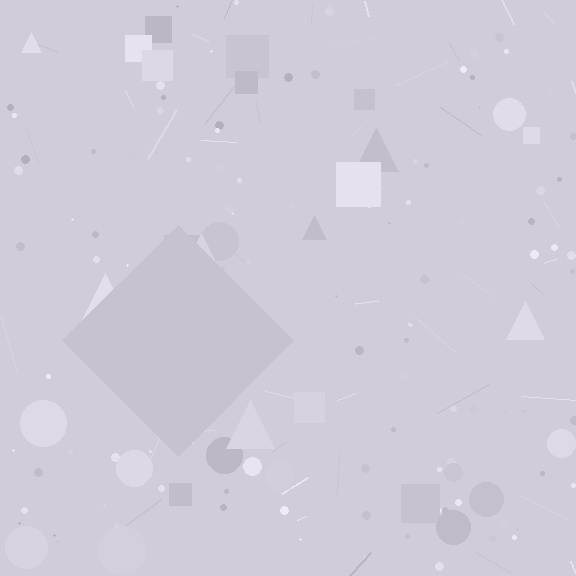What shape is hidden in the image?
A diamond is hidden in the image.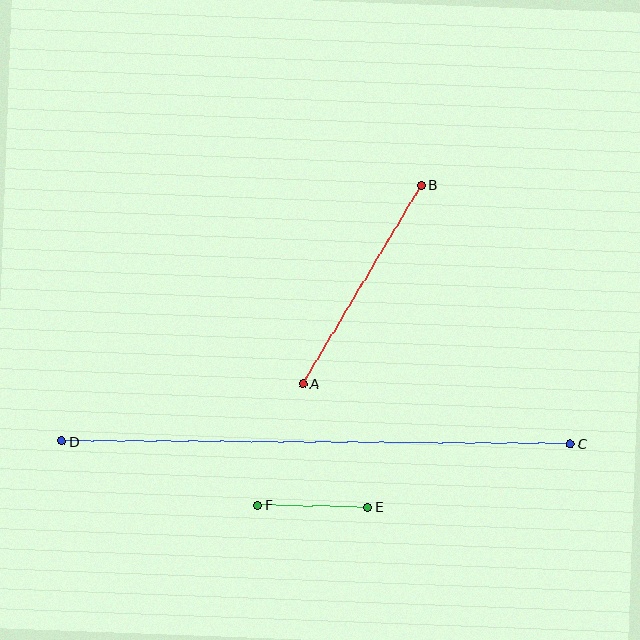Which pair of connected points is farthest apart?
Points C and D are farthest apart.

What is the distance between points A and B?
The distance is approximately 231 pixels.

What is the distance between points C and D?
The distance is approximately 508 pixels.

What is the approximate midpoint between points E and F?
The midpoint is at approximately (313, 506) pixels.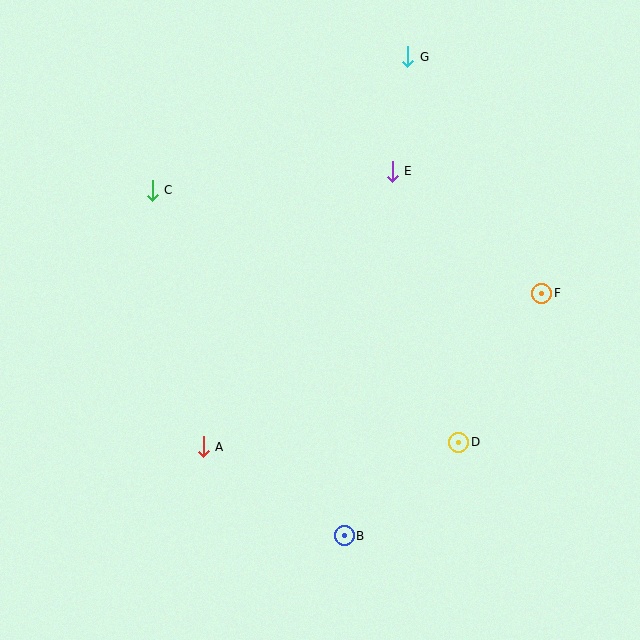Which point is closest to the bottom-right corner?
Point D is closest to the bottom-right corner.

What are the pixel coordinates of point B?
Point B is at (344, 536).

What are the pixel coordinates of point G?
Point G is at (408, 57).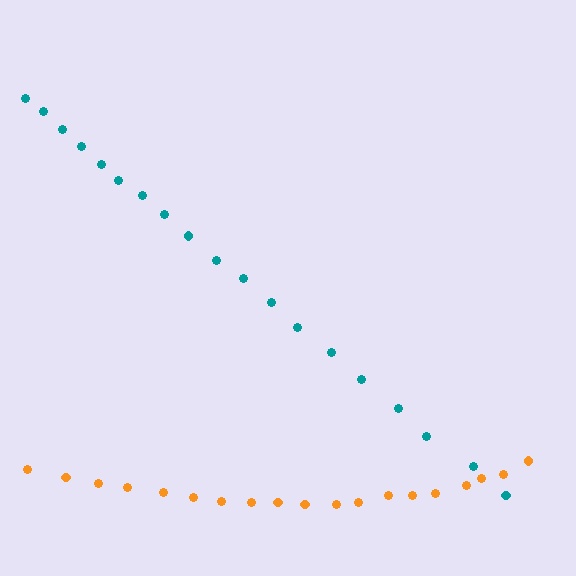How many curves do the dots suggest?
There are 2 distinct paths.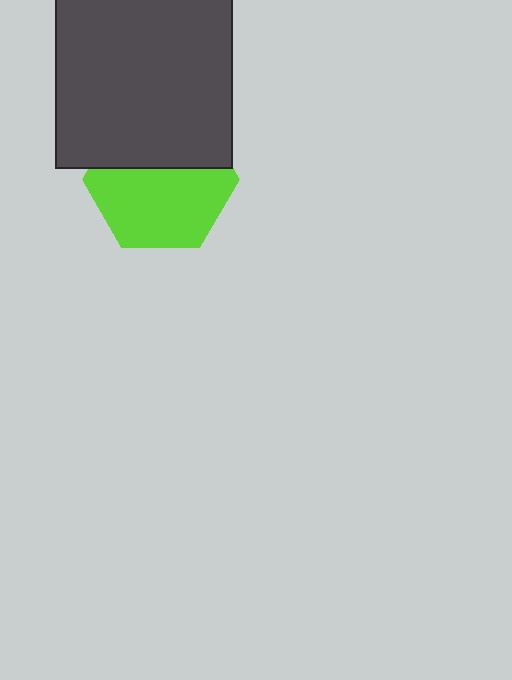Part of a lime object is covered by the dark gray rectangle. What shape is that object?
It is a hexagon.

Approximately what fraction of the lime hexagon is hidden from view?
Roughly 41% of the lime hexagon is hidden behind the dark gray rectangle.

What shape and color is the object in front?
The object in front is a dark gray rectangle.